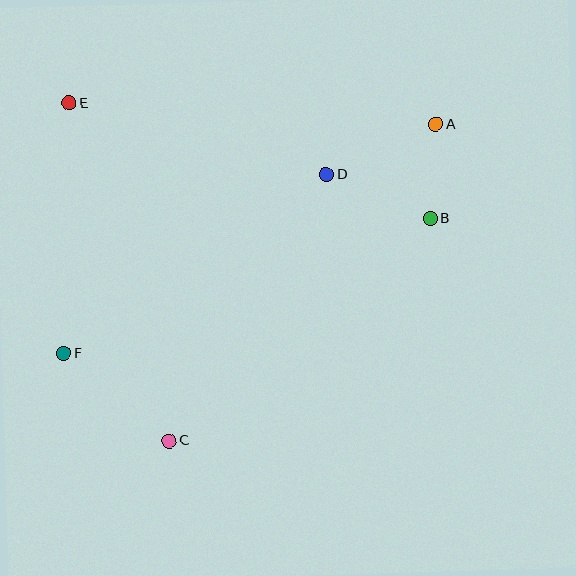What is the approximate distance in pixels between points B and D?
The distance between B and D is approximately 113 pixels.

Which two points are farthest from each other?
Points A and F are farthest from each other.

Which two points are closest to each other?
Points A and B are closest to each other.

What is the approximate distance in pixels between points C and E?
The distance between C and E is approximately 352 pixels.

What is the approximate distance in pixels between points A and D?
The distance between A and D is approximately 120 pixels.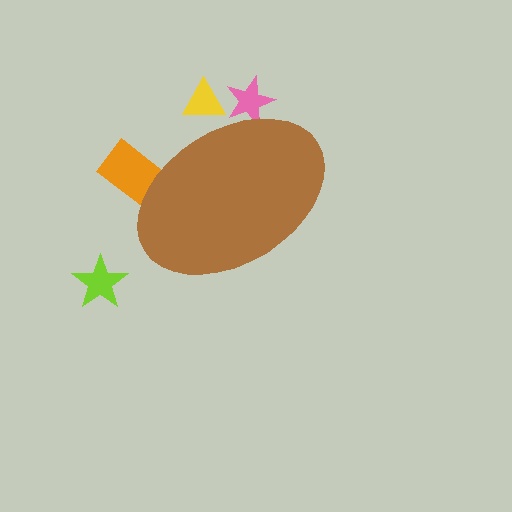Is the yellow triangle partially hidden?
Yes, the yellow triangle is partially hidden behind the brown ellipse.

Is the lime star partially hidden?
No, the lime star is fully visible.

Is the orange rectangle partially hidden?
Yes, the orange rectangle is partially hidden behind the brown ellipse.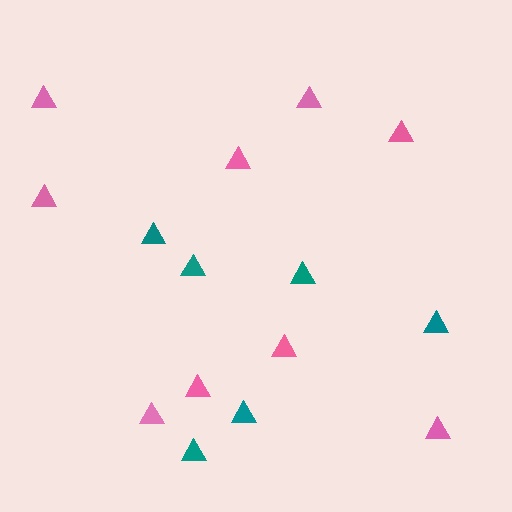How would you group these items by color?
There are 2 groups: one group of teal triangles (6) and one group of pink triangles (9).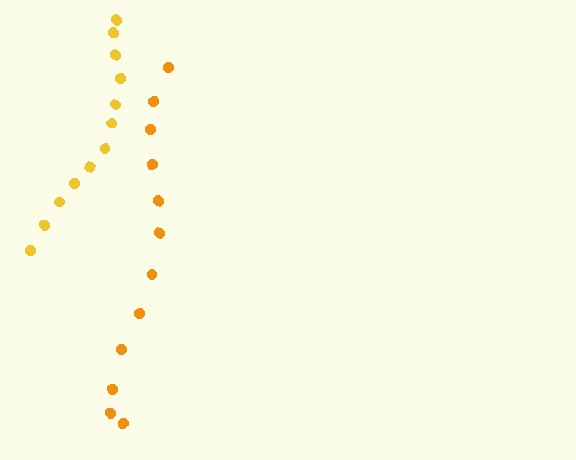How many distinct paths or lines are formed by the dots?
There are 2 distinct paths.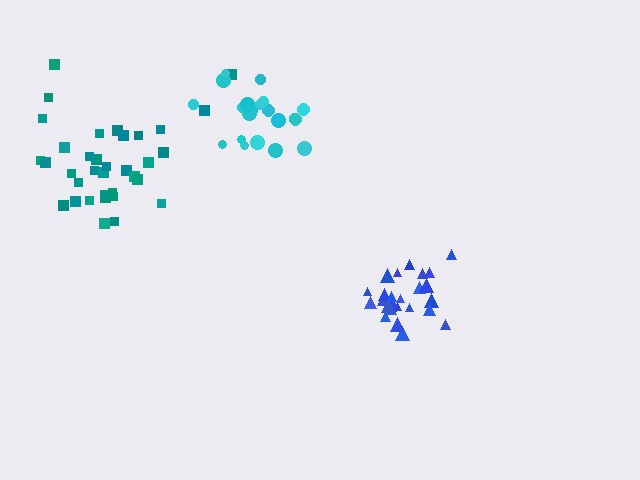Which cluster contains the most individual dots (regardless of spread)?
Teal (35).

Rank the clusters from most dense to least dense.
blue, cyan, teal.